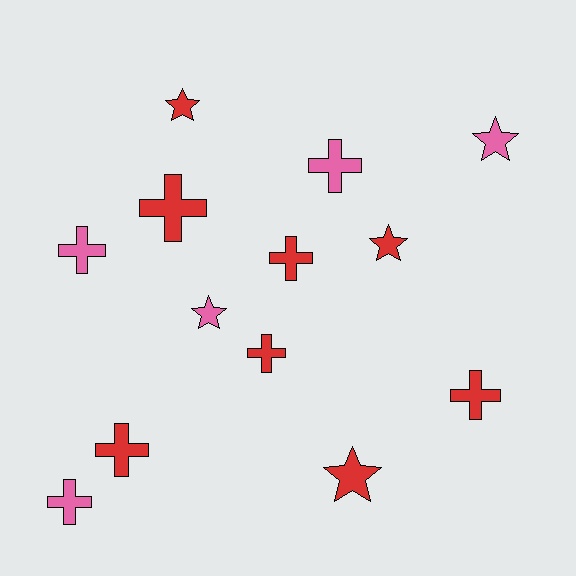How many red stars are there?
There are 3 red stars.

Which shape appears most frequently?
Cross, with 8 objects.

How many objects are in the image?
There are 13 objects.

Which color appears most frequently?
Red, with 8 objects.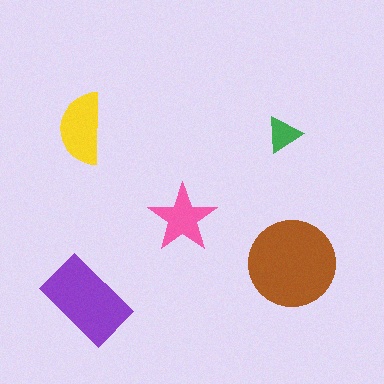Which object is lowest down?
The purple rectangle is bottommost.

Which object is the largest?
The brown circle.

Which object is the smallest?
The green triangle.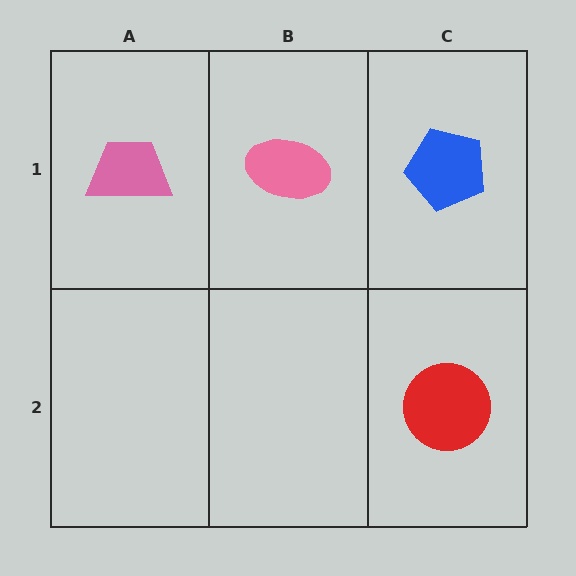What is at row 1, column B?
A pink ellipse.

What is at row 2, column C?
A red circle.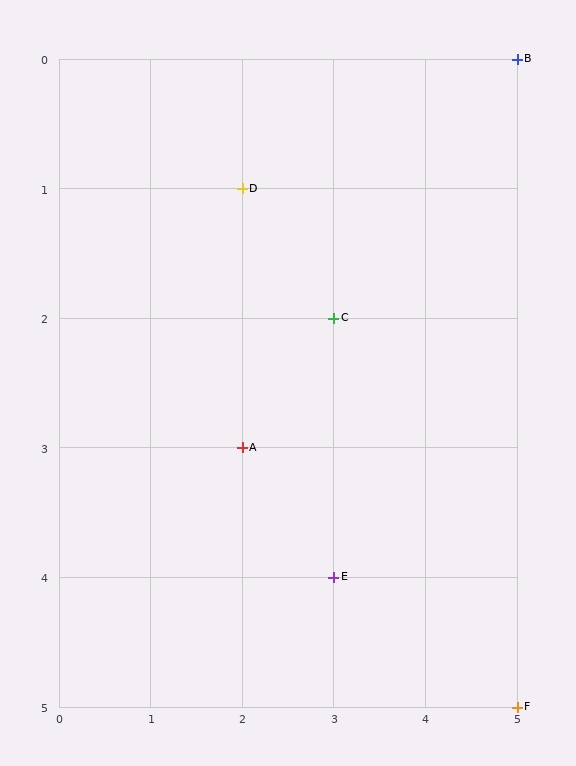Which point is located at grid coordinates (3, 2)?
Point C is at (3, 2).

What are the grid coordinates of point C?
Point C is at grid coordinates (3, 2).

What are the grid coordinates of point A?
Point A is at grid coordinates (2, 3).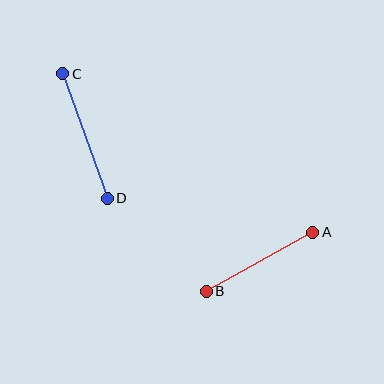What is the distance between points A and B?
The distance is approximately 122 pixels.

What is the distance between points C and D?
The distance is approximately 133 pixels.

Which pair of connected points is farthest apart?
Points C and D are farthest apart.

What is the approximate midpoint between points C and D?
The midpoint is at approximately (85, 136) pixels.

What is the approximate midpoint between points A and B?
The midpoint is at approximately (260, 262) pixels.